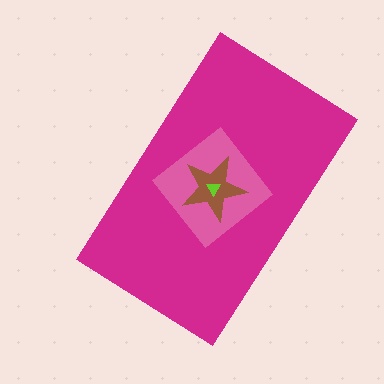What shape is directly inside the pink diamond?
The brown star.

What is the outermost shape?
The magenta rectangle.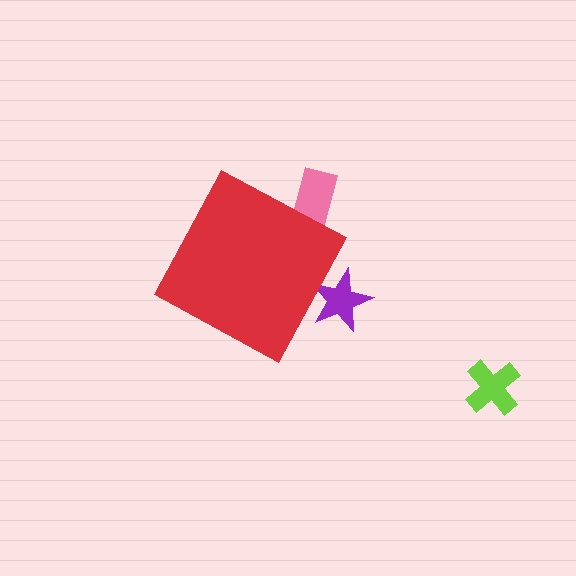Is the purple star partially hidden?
Yes, the purple star is partially hidden behind the red diamond.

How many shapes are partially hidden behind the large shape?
2 shapes are partially hidden.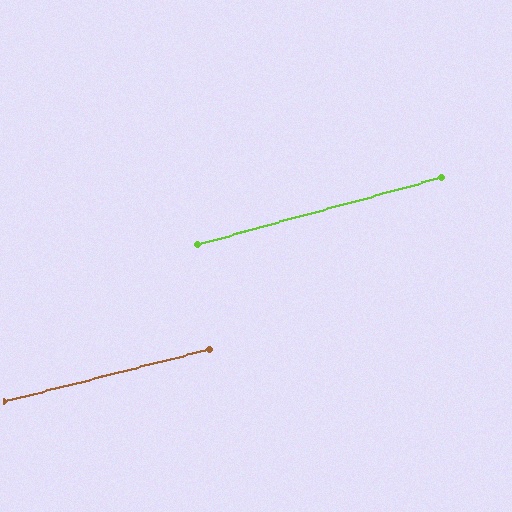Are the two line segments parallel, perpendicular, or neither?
Parallel — their directions differ by only 1.2°.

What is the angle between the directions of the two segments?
Approximately 1 degree.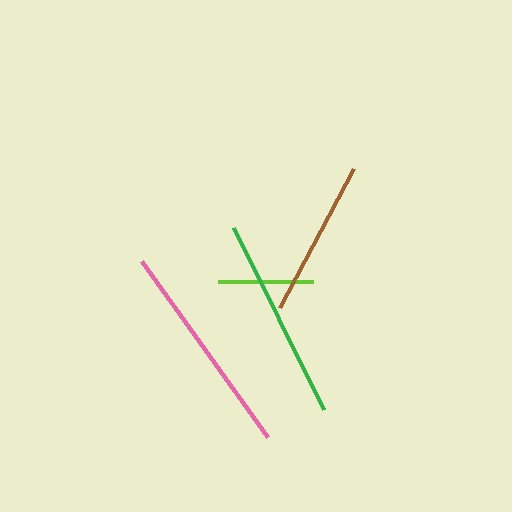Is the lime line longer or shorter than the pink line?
The pink line is longer than the lime line.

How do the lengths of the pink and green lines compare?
The pink and green lines are approximately the same length.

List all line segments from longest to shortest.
From longest to shortest: pink, green, brown, lime.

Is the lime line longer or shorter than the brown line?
The brown line is longer than the lime line.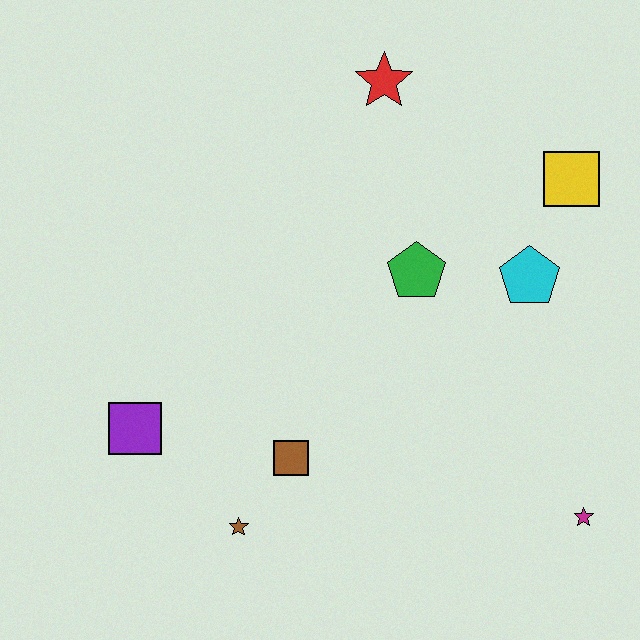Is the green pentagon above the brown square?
Yes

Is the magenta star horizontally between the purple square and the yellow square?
No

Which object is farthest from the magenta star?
The red star is farthest from the magenta star.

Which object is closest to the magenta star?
The cyan pentagon is closest to the magenta star.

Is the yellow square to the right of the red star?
Yes